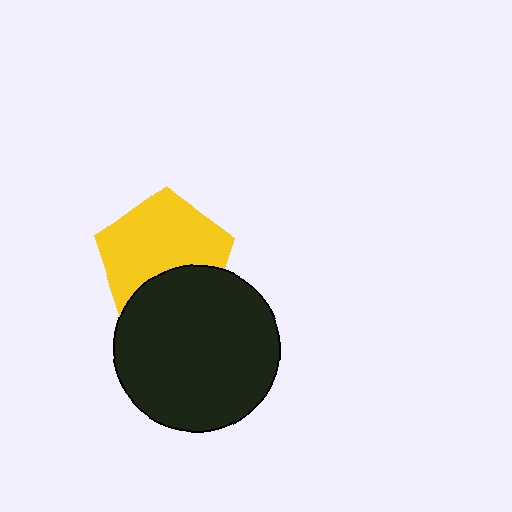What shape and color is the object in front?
The object in front is a black circle.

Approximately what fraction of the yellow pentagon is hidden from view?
Roughly 32% of the yellow pentagon is hidden behind the black circle.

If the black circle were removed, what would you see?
You would see the complete yellow pentagon.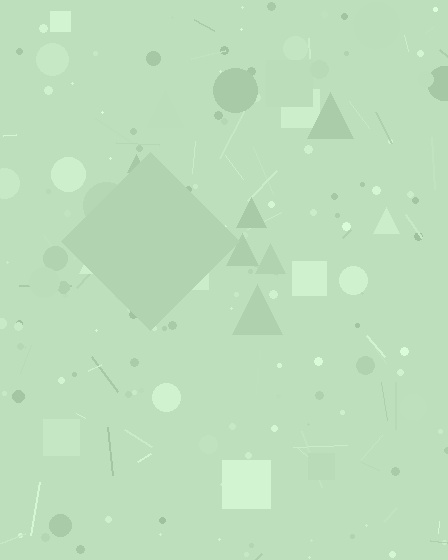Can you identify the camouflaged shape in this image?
The camouflaged shape is a diamond.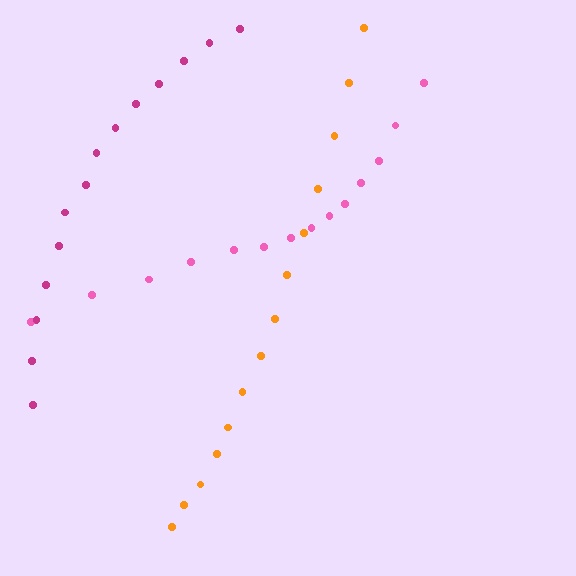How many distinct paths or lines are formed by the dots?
There are 3 distinct paths.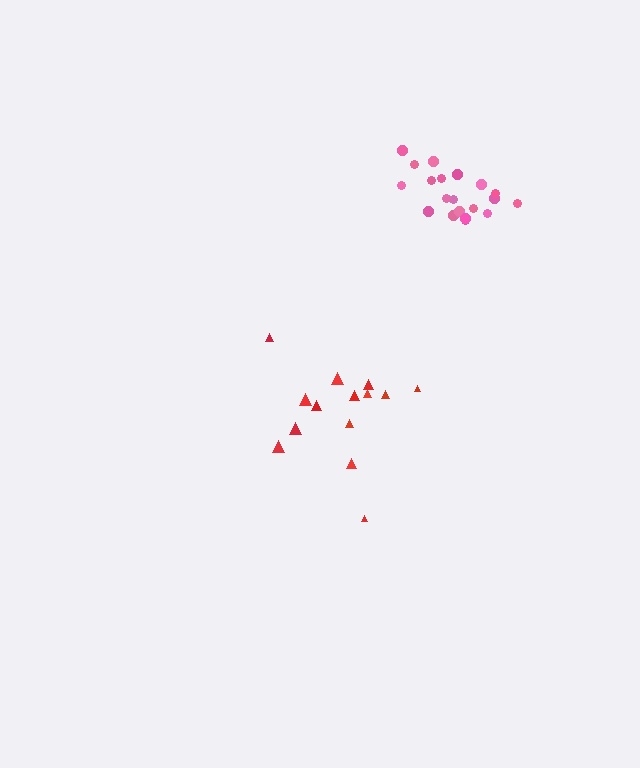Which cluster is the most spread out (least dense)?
Red.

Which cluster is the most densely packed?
Pink.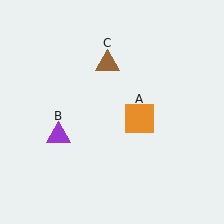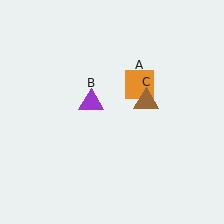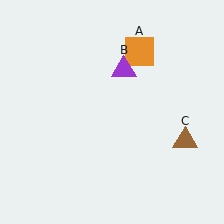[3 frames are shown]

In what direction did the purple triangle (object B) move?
The purple triangle (object B) moved up and to the right.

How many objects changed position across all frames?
3 objects changed position: orange square (object A), purple triangle (object B), brown triangle (object C).